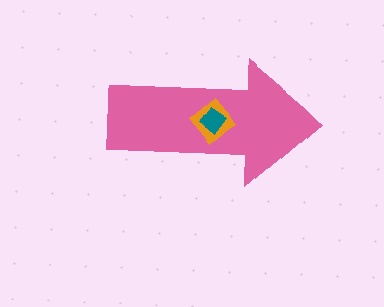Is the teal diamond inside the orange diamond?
Yes.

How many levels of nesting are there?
3.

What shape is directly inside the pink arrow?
The orange diamond.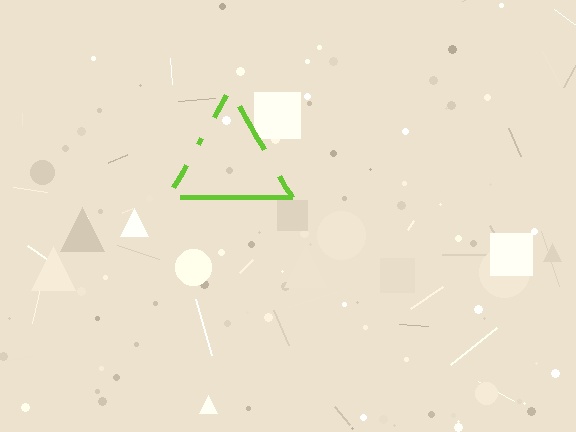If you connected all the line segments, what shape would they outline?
They would outline a triangle.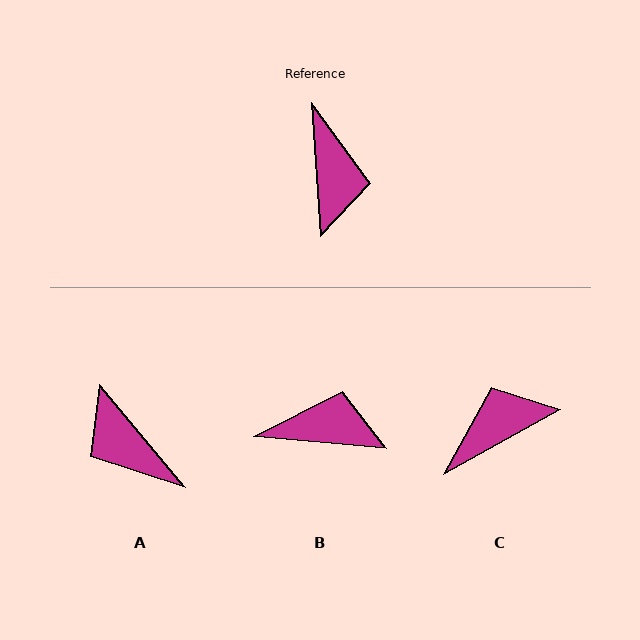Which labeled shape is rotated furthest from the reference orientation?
A, about 144 degrees away.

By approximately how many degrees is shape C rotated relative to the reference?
Approximately 115 degrees counter-clockwise.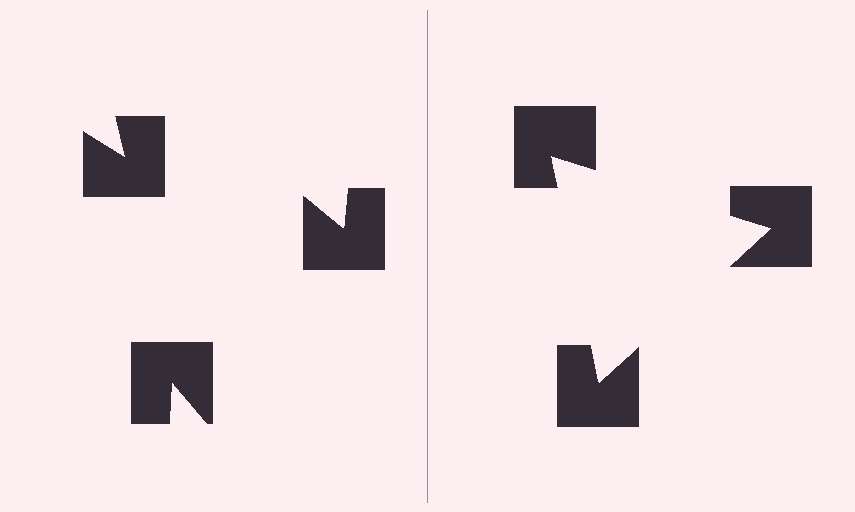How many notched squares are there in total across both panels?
6 — 3 on each side.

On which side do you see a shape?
An illusory triangle appears on the right side. On the left side the wedge cuts are rotated, so no coherent shape forms.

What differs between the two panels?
The notched squares are positioned identically on both sides; only the wedge orientations differ. On the right they align to a triangle; on the left they are misaligned.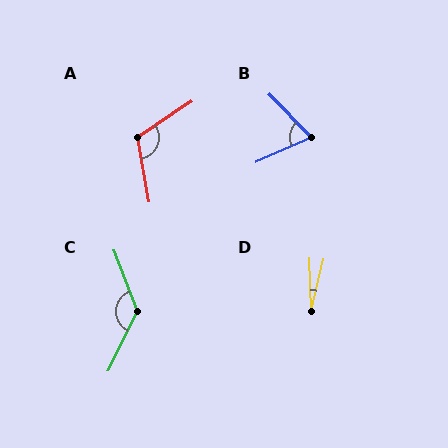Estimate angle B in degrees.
Approximately 70 degrees.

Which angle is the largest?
C, at approximately 133 degrees.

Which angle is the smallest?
D, at approximately 15 degrees.